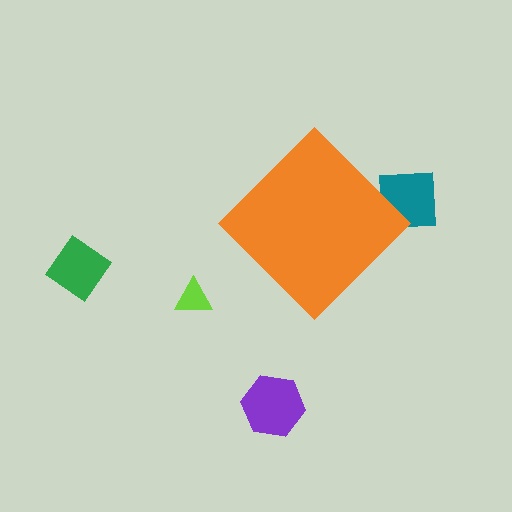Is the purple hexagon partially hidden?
No, the purple hexagon is fully visible.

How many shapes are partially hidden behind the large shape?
1 shape is partially hidden.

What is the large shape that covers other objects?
An orange diamond.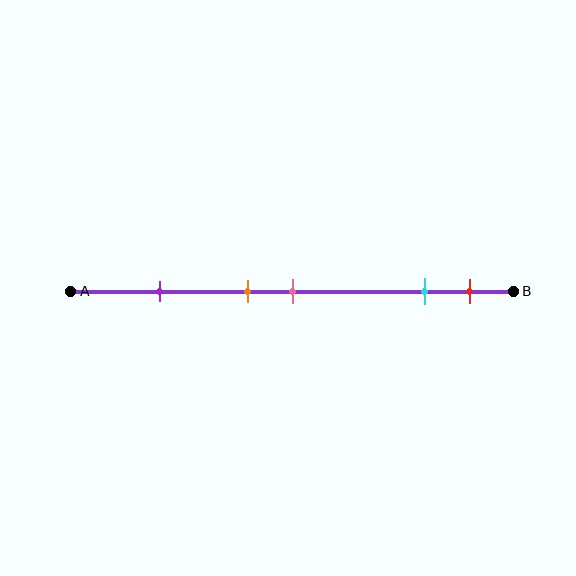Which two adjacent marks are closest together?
The orange and pink marks are the closest adjacent pair.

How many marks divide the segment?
There are 5 marks dividing the segment.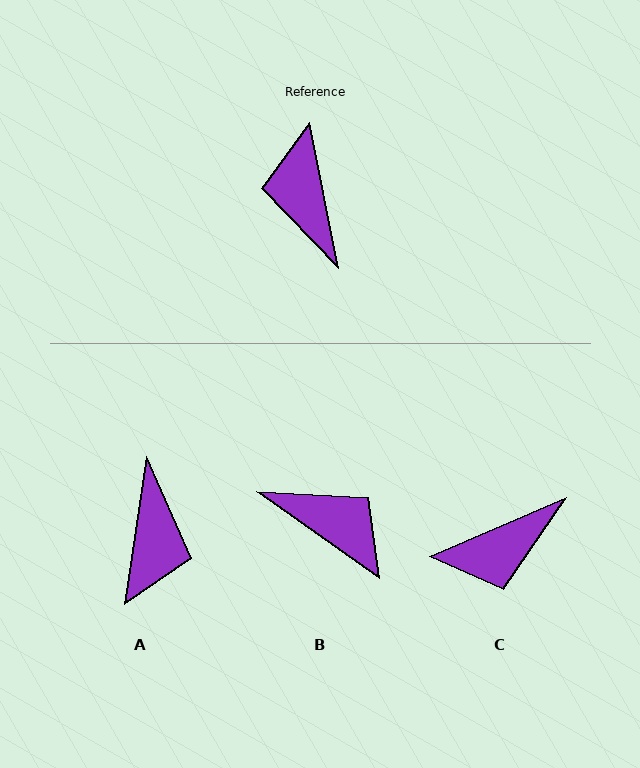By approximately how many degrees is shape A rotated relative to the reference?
Approximately 160 degrees counter-clockwise.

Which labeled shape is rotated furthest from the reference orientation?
A, about 160 degrees away.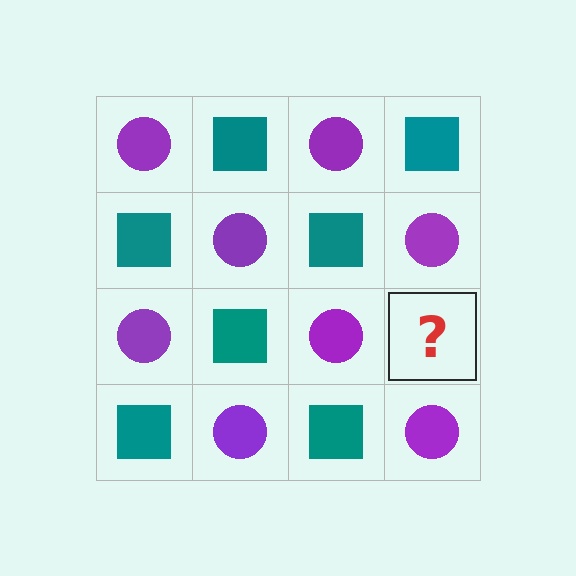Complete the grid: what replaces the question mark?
The question mark should be replaced with a teal square.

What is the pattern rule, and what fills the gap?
The rule is that it alternates purple circle and teal square in a checkerboard pattern. The gap should be filled with a teal square.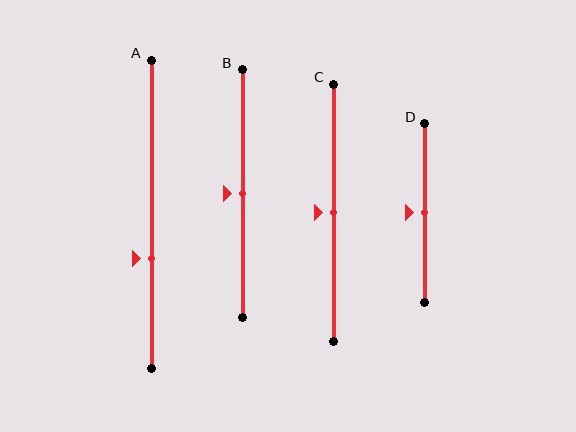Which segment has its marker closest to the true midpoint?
Segment B has its marker closest to the true midpoint.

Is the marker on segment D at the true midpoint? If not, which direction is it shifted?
Yes, the marker on segment D is at the true midpoint.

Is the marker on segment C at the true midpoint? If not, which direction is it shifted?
Yes, the marker on segment C is at the true midpoint.